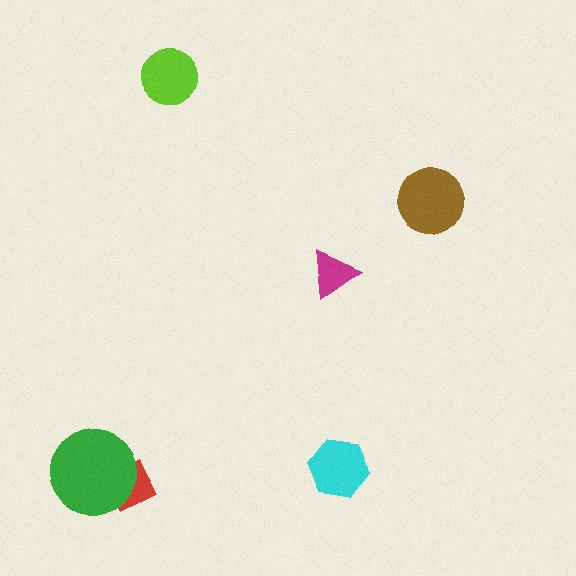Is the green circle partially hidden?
No, no other shape covers it.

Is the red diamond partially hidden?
Yes, it is partially covered by another shape.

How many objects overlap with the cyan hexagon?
0 objects overlap with the cyan hexagon.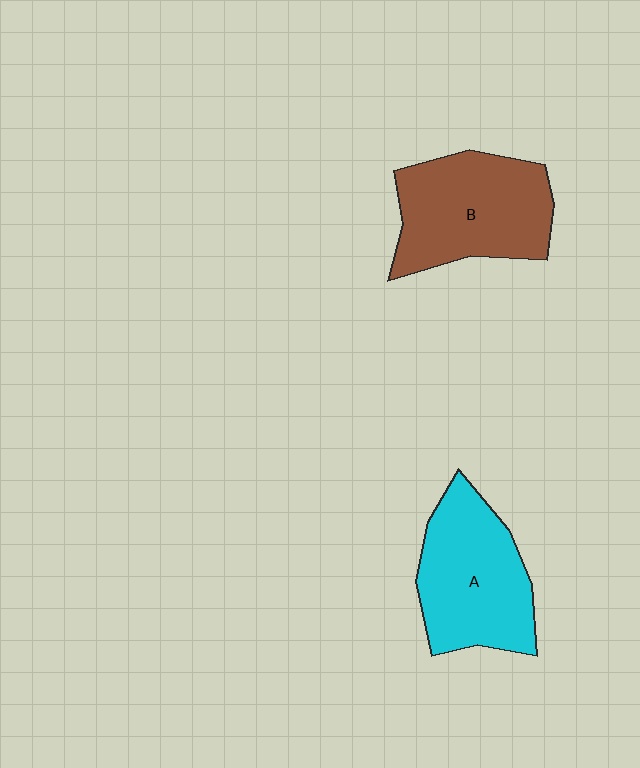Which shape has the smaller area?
Shape A (cyan).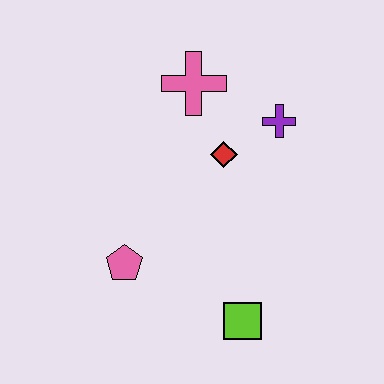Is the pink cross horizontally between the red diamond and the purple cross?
No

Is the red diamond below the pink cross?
Yes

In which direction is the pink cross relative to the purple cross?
The pink cross is to the left of the purple cross.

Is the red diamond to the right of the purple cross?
No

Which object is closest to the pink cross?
The red diamond is closest to the pink cross.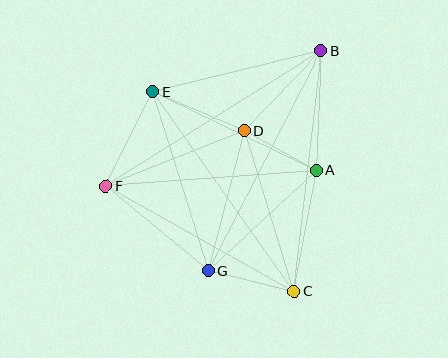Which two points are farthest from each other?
Points B and F are farthest from each other.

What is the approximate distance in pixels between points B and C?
The distance between B and C is approximately 242 pixels.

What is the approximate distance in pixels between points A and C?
The distance between A and C is approximately 123 pixels.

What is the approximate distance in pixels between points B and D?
The distance between B and D is approximately 112 pixels.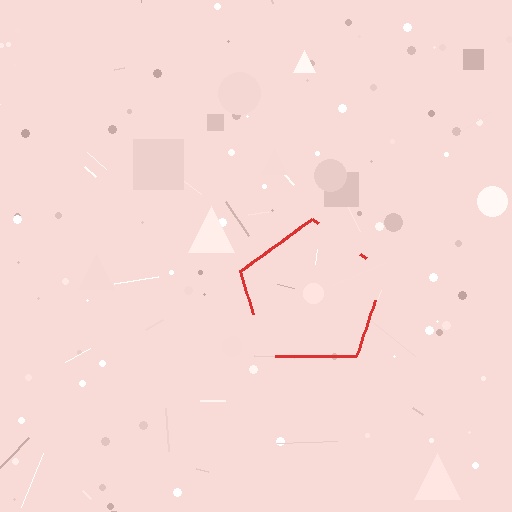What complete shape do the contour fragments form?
The contour fragments form a pentagon.